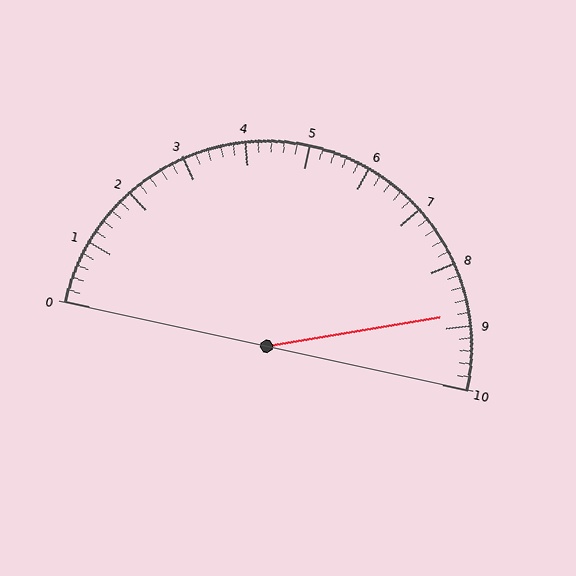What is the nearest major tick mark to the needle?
The nearest major tick mark is 9.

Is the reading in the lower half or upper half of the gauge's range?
The reading is in the upper half of the range (0 to 10).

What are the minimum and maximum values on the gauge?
The gauge ranges from 0 to 10.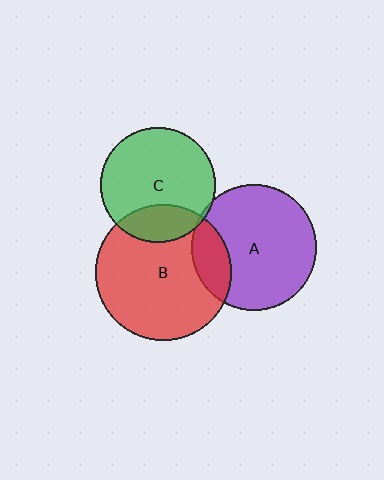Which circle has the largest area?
Circle B (red).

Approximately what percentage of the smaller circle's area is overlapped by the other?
Approximately 25%.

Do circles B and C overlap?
Yes.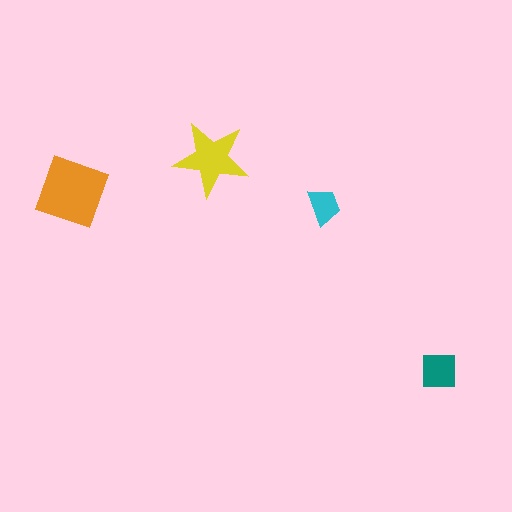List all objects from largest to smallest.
The orange diamond, the yellow star, the teal square, the cyan trapezoid.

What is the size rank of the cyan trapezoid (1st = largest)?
4th.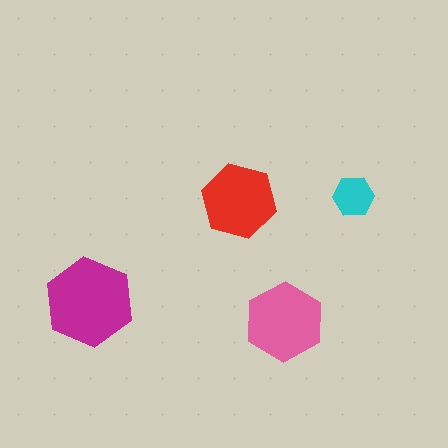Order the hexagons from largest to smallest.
the magenta one, the pink one, the red one, the cyan one.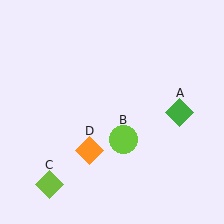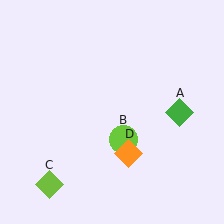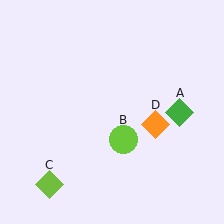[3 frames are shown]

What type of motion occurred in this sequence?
The orange diamond (object D) rotated counterclockwise around the center of the scene.